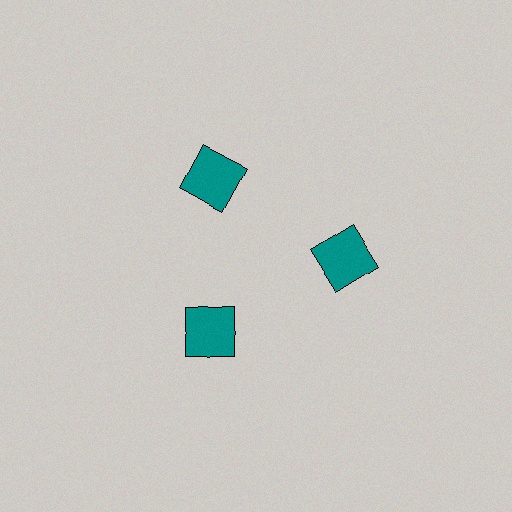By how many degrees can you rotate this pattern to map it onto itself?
The pattern maps onto itself every 120 degrees of rotation.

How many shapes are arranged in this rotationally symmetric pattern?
There are 3 shapes, arranged in 3 groups of 1.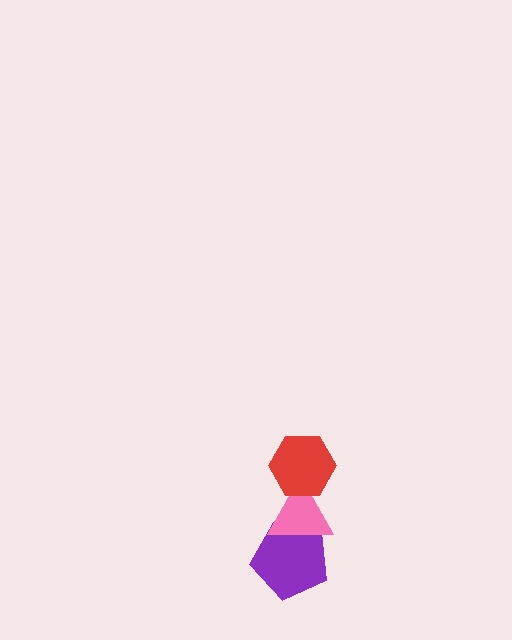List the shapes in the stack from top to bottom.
From top to bottom: the red hexagon, the pink triangle, the purple pentagon.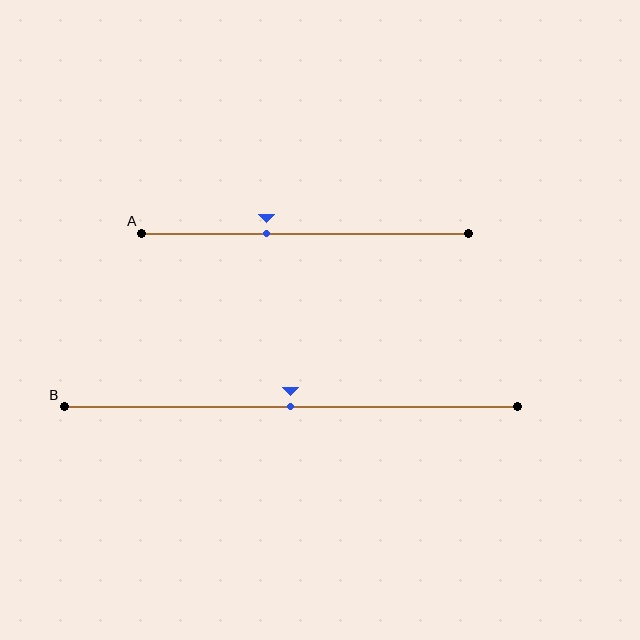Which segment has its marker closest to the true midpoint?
Segment B has its marker closest to the true midpoint.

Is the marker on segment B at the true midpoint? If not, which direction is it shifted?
Yes, the marker on segment B is at the true midpoint.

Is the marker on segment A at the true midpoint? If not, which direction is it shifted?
No, the marker on segment A is shifted to the left by about 12% of the segment length.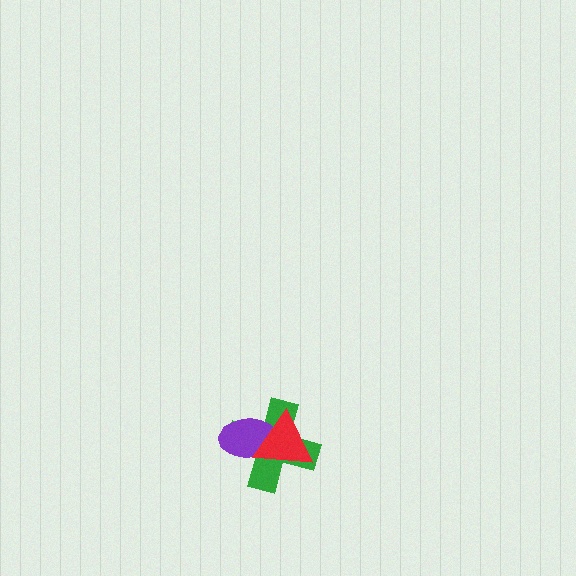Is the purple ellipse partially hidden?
Yes, it is partially covered by another shape.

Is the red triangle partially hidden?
No, no other shape covers it.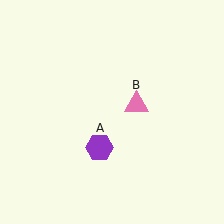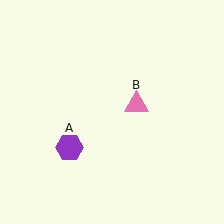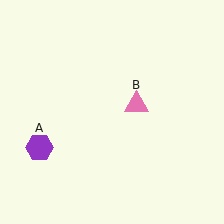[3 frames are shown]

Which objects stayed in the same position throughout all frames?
Pink triangle (object B) remained stationary.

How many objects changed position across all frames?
1 object changed position: purple hexagon (object A).